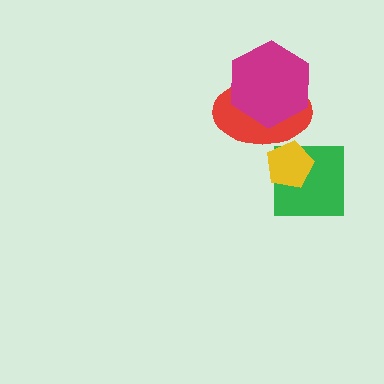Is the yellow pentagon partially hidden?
Yes, it is partially covered by another shape.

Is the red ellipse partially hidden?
Yes, it is partially covered by another shape.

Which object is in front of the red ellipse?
The magenta hexagon is in front of the red ellipse.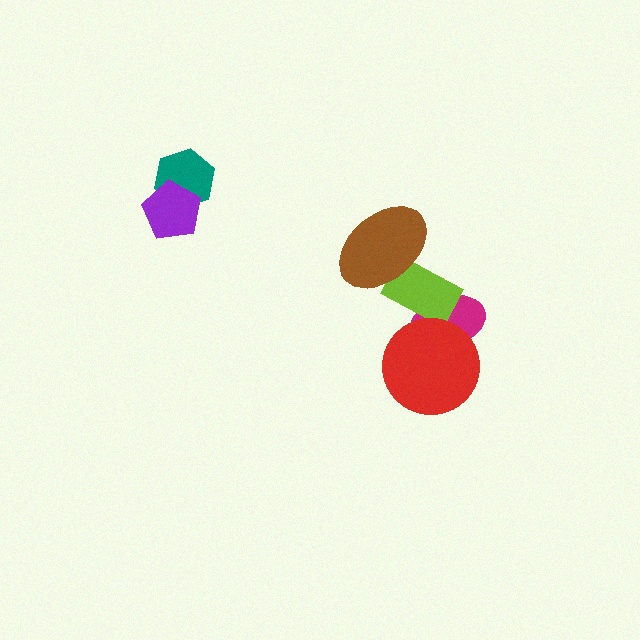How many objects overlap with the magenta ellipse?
2 objects overlap with the magenta ellipse.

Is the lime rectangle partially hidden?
Yes, it is partially covered by another shape.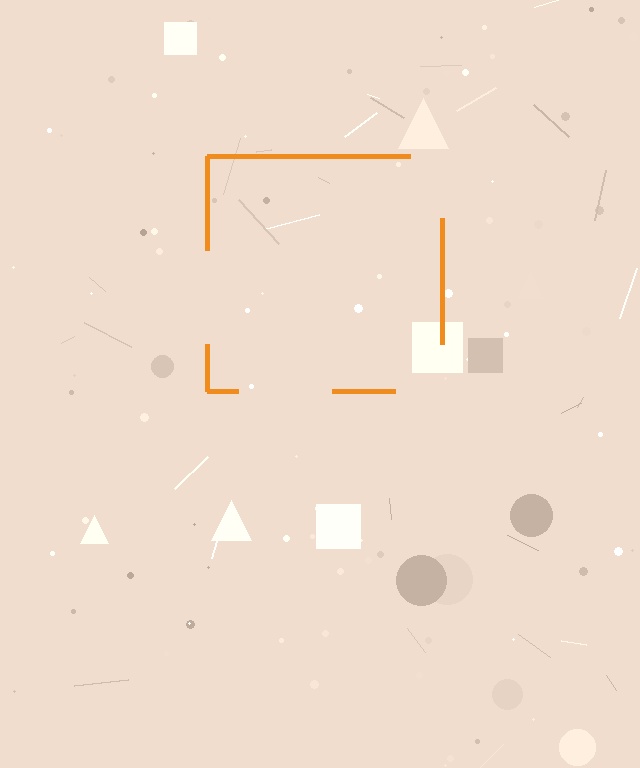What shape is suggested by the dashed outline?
The dashed outline suggests a square.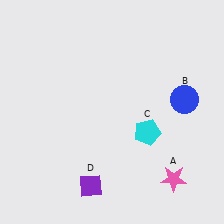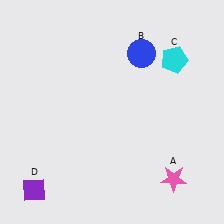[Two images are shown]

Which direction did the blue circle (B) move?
The blue circle (B) moved up.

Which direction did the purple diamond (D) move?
The purple diamond (D) moved left.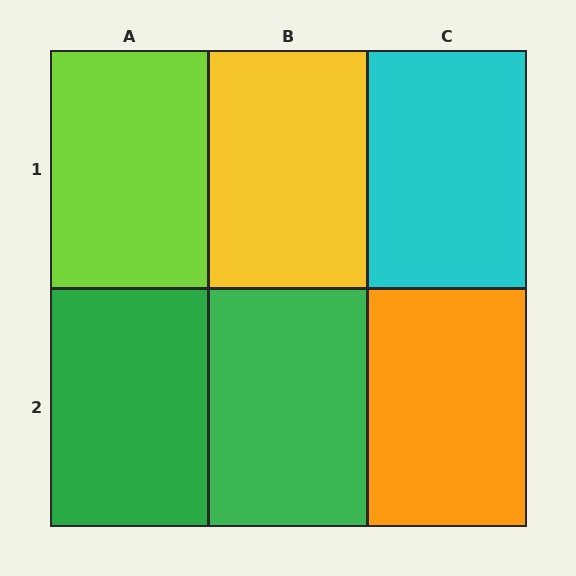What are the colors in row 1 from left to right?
Lime, yellow, cyan.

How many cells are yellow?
1 cell is yellow.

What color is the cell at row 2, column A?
Green.